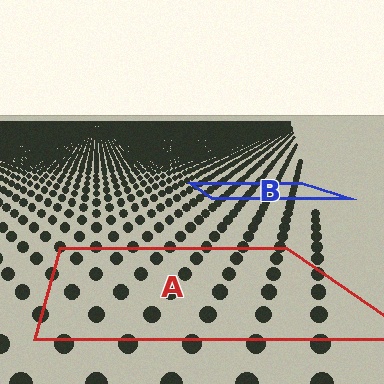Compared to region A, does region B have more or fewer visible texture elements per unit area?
Region B has more texture elements per unit area — they are packed more densely because it is farther away.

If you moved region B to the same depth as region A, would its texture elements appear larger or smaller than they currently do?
They would appear larger. At a closer depth, the same texture elements are projected at a bigger on-screen size.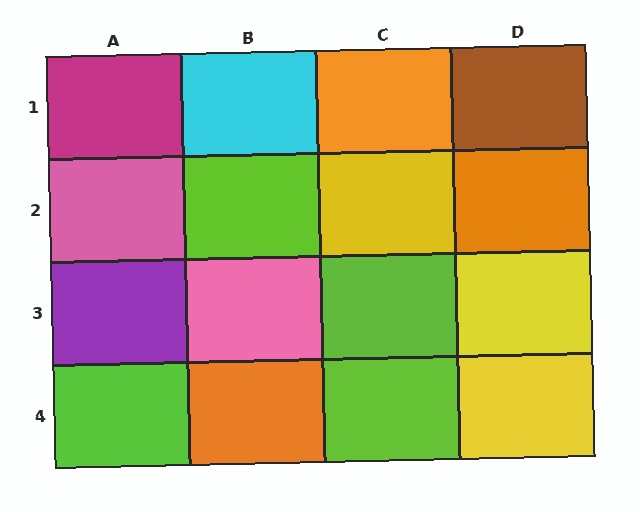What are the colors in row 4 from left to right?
Lime, orange, lime, yellow.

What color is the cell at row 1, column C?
Orange.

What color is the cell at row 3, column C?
Lime.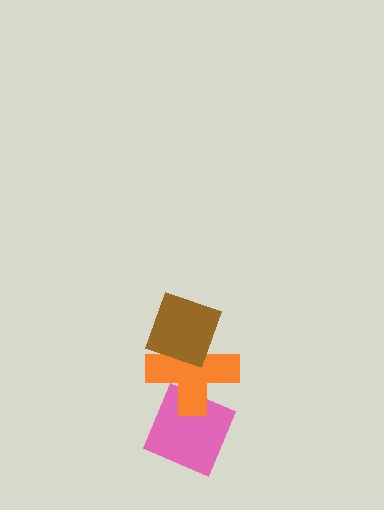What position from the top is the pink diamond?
The pink diamond is 3rd from the top.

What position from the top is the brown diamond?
The brown diamond is 1st from the top.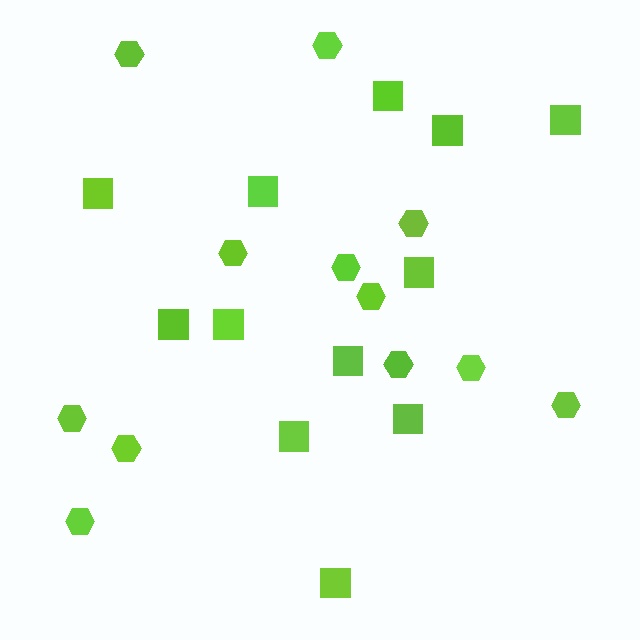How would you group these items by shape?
There are 2 groups: one group of hexagons (12) and one group of squares (12).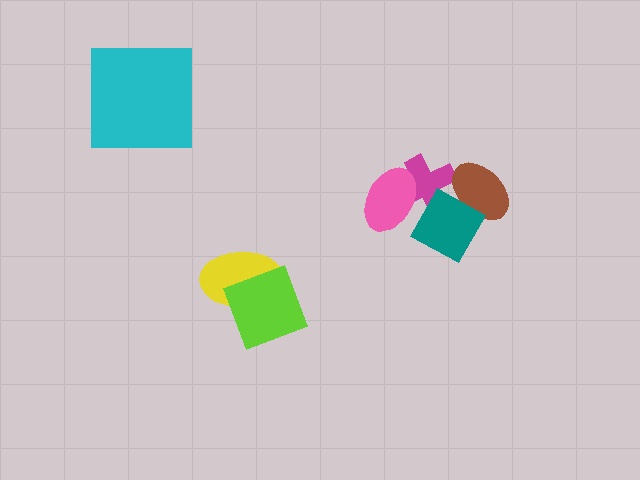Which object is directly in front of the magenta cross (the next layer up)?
The brown ellipse is directly in front of the magenta cross.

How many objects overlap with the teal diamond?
3 objects overlap with the teal diamond.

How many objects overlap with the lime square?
1 object overlaps with the lime square.